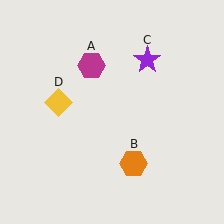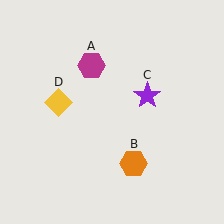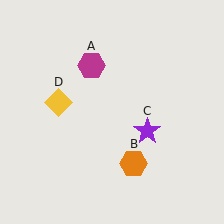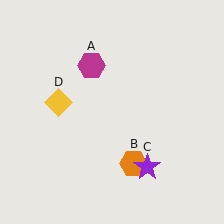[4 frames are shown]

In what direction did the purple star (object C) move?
The purple star (object C) moved down.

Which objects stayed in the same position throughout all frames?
Magenta hexagon (object A) and orange hexagon (object B) and yellow diamond (object D) remained stationary.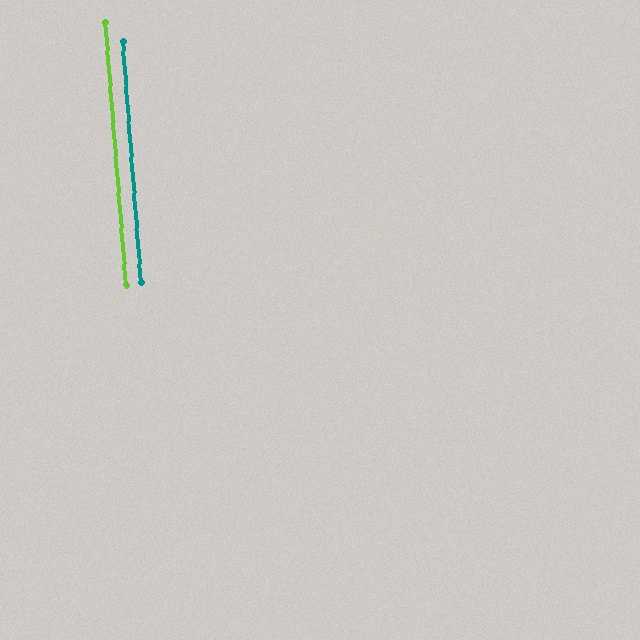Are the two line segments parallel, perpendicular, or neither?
Parallel — their directions differ by only 0.3°.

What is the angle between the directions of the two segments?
Approximately 0 degrees.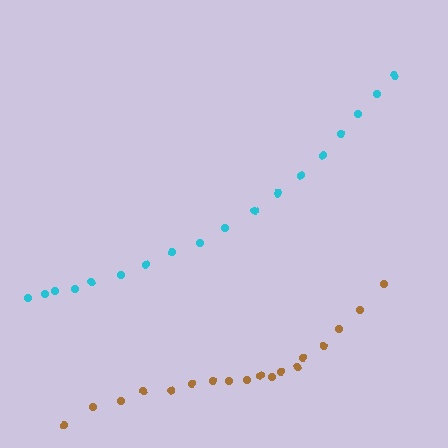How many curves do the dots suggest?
There are 2 distinct paths.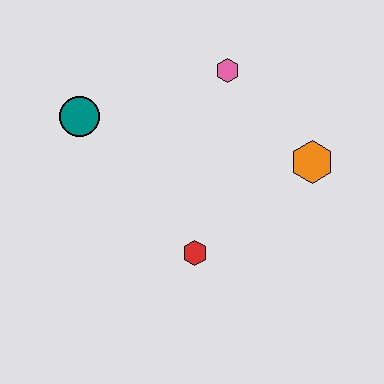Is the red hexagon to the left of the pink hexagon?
Yes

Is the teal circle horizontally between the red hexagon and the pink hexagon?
No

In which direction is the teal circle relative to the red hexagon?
The teal circle is above the red hexagon.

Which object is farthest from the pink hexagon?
The red hexagon is farthest from the pink hexagon.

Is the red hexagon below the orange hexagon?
Yes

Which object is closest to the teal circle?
The pink hexagon is closest to the teal circle.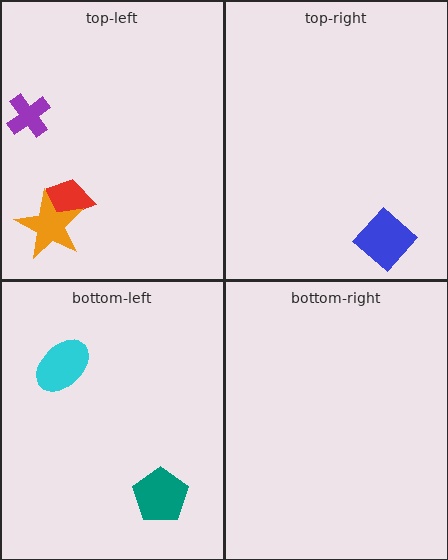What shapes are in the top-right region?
The blue diamond.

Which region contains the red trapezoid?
The top-left region.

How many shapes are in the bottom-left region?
2.